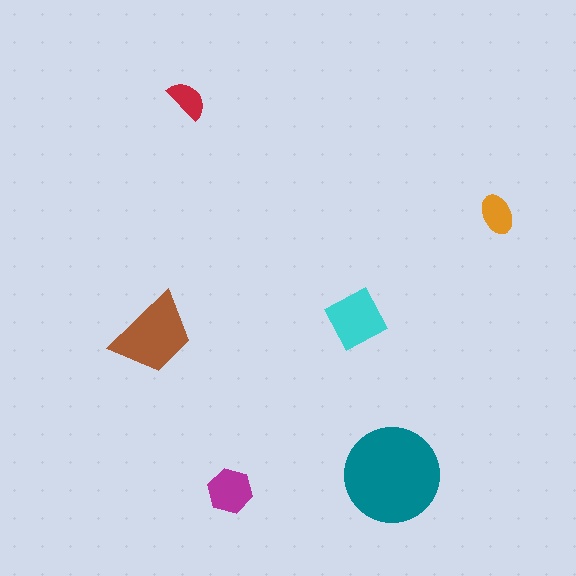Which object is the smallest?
The red semicircle.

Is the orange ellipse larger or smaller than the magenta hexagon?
Smaller.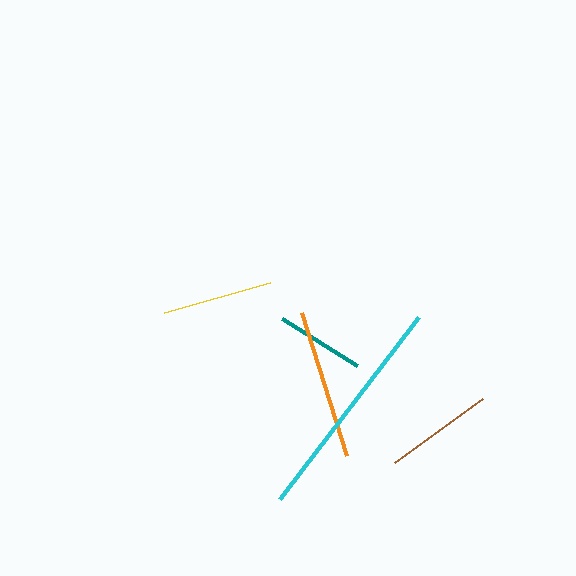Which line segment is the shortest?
The teal line is the shortest at approximately 88 pixels.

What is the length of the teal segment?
The teal segment is approximately 88 pixels long.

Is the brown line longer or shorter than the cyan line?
The cyan line is longer than the brown line.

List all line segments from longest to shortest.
From longest to shortest: cyan, orange, brown, yellow, teal.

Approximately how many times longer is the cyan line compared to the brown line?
The cyan line is approximately 2.1 times the length of the brown line.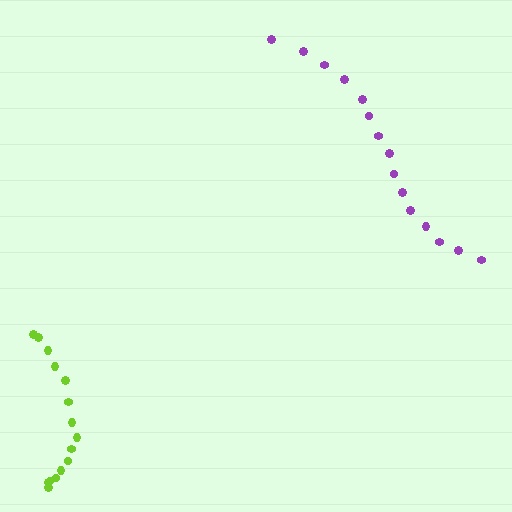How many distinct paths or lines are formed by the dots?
There are 2 distinct paths.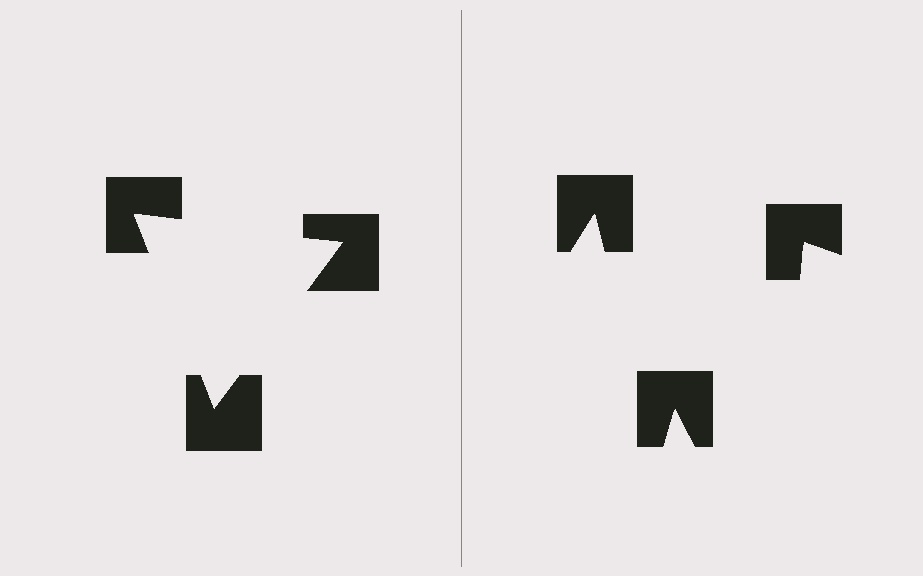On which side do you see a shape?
An illusory triangle appears on the left side. On the right side the wedge cuts are rotated, so no coherent shape forms.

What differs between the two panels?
The notched squares are positioned identically on both sides; only the wedge orientations differ. On the left they align to a triangle; on the right they are misaligned.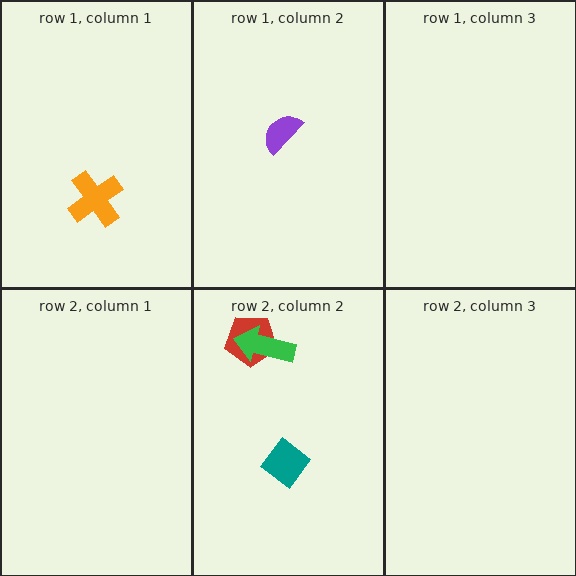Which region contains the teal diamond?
The row 2, column 2 region.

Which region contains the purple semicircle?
The row 1, column 2 region.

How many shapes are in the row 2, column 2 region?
3.